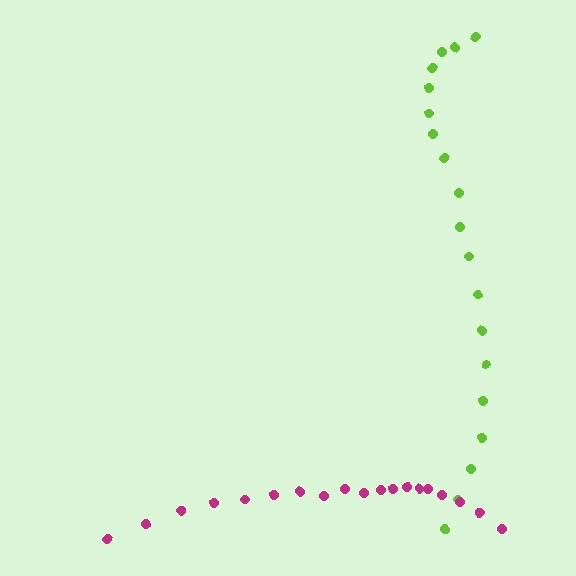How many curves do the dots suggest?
There are 2 distinct paths.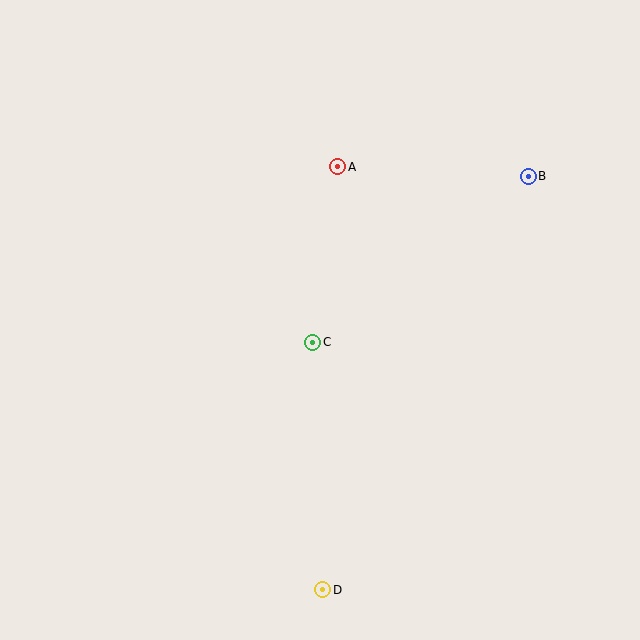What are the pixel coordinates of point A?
Point A is at (338, 167).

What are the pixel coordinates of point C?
Point C is at (313, 342).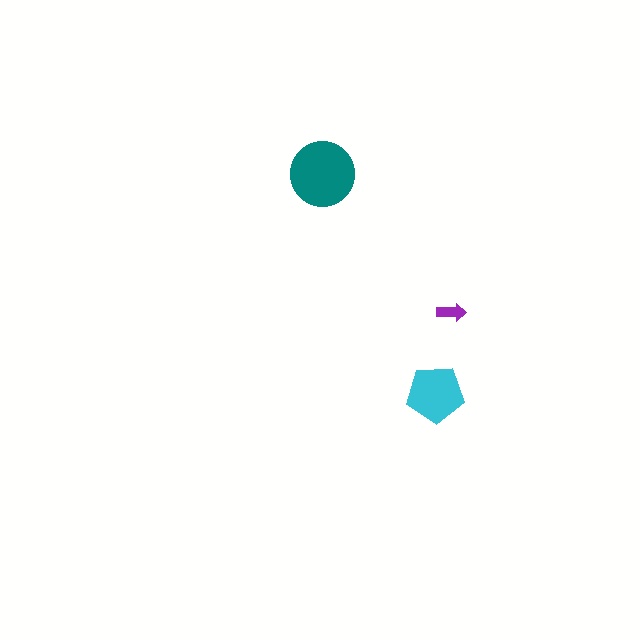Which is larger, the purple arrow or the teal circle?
The teal circle.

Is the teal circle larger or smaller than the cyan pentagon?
Larger.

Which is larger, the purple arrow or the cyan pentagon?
The cyan pentagon.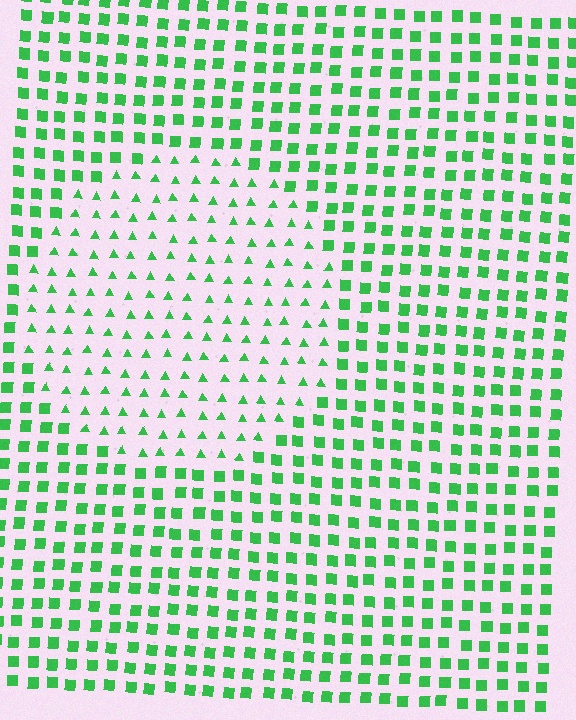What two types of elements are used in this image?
The image uses triangles inside the circle region and squares outside it.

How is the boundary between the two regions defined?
The boundary is defined by a change in element shape: triangles inside vs. squares outside. All elements share the same color and spacing.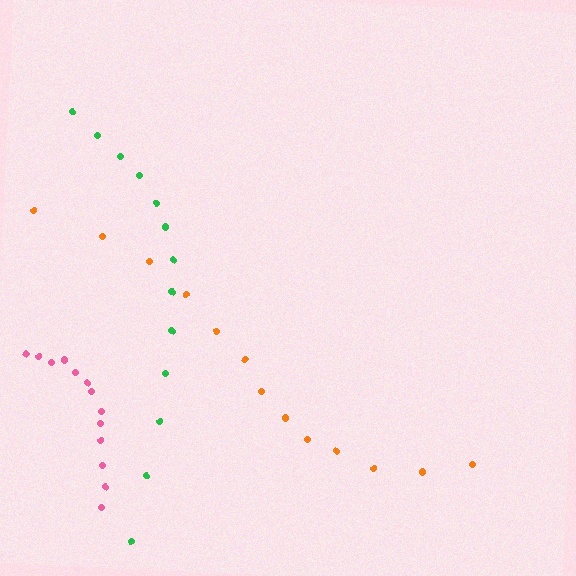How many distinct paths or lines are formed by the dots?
There are 3 distinct paths.